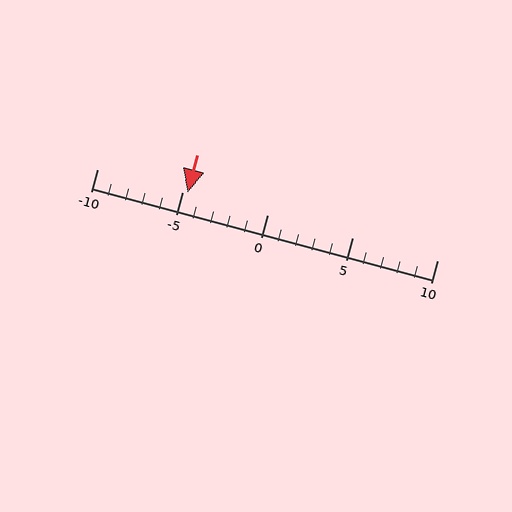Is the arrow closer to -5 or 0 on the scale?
The arrow is closer to -5.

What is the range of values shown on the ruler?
The ruler shows values from -10 to 10.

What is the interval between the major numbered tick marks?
The major tick marks are spaced 5 units apart.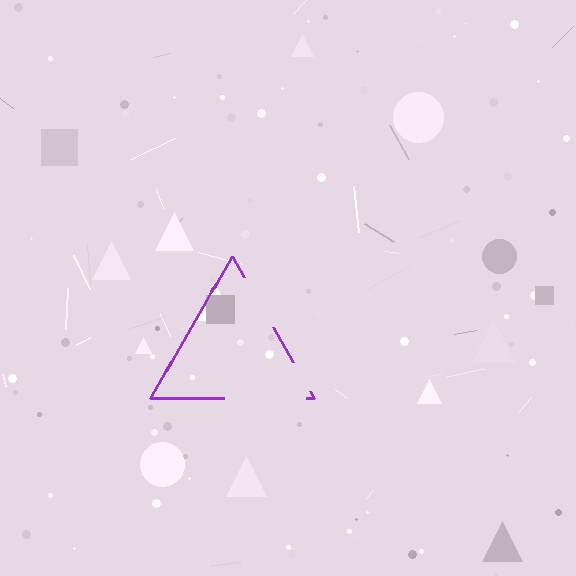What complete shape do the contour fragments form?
The contour fragments form a triangle.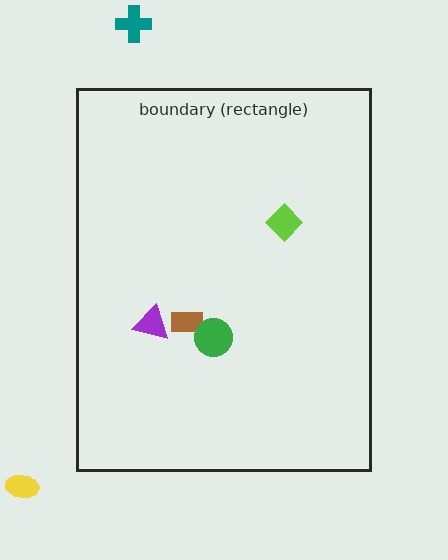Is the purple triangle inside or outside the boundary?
Inside.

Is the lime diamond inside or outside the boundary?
Inside.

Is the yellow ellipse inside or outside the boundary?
Outside.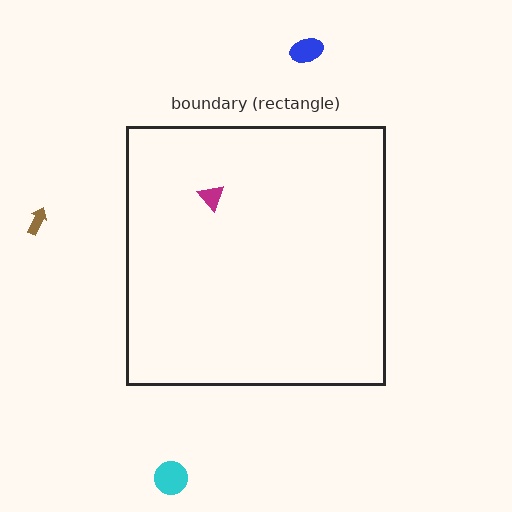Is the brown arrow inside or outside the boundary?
Outside.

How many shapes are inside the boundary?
1 inside, 3 outside.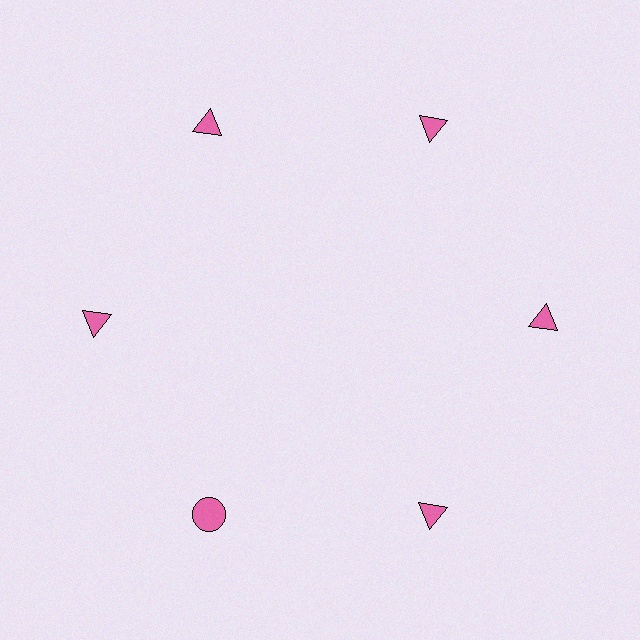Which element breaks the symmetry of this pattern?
The pink circle at roughly the 7 o'clock position breaks the symmetry. All other shapes are pink triangles.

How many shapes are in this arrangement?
There are 6 shapes arranged in a ring pattern.